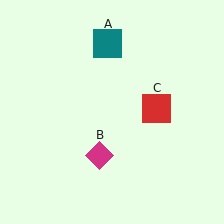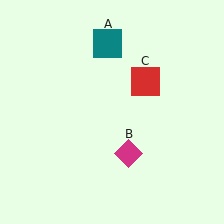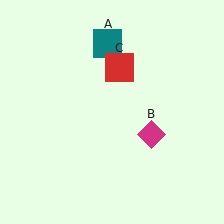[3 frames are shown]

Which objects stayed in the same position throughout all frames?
Teal square (object A) remained stationary.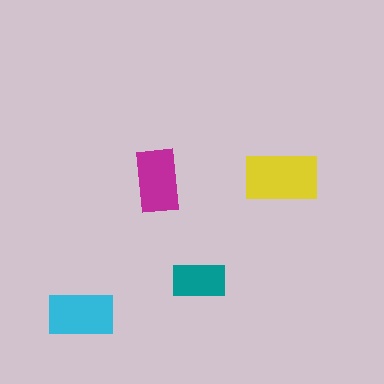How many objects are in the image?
There are 4 objects in the image.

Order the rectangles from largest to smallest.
the yellow one, the cyan one, the magenta one, the teal one.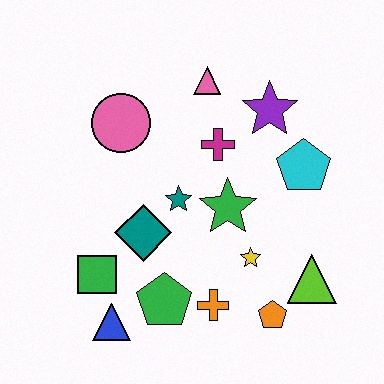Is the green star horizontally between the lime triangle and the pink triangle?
Yes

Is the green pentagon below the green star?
Yes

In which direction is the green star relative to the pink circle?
The green star is to the right of the pink circle.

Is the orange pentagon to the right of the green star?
Yes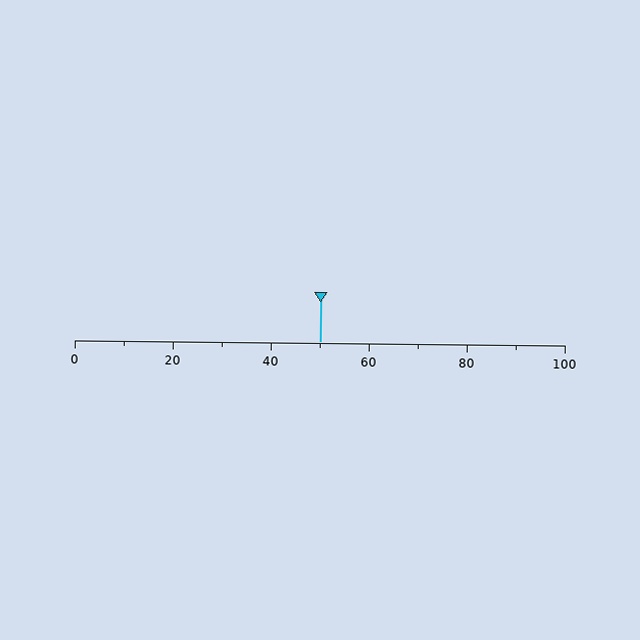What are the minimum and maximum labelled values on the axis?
The axis runs from 0 to 100.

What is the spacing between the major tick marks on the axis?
The major ticks are spaced 20 apart.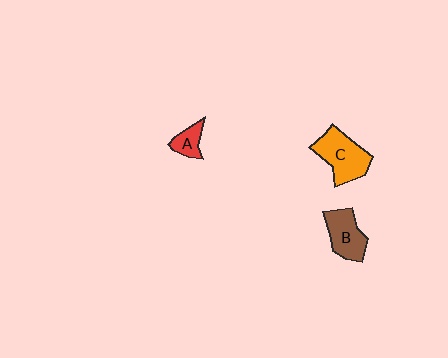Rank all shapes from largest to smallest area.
From largest to smallest: C (orange), B (brown), A (red).